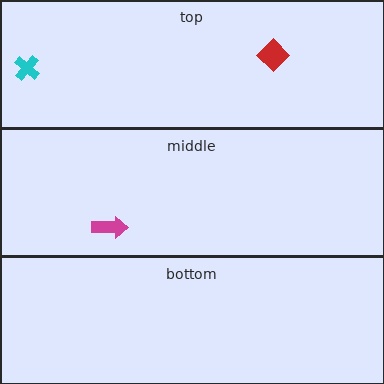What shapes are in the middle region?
The magenta arrow.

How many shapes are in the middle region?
1.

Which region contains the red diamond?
The top region.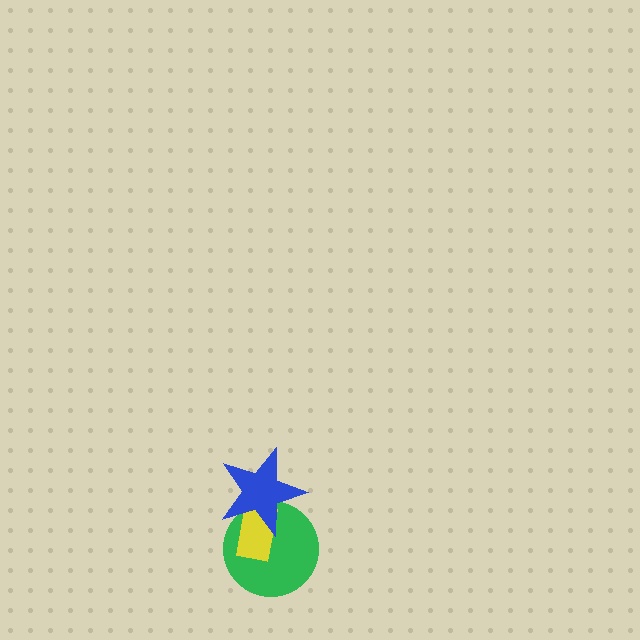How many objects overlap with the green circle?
2 objects overlap with the green circle.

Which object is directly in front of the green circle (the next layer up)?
The yellow rectangle is directly in front of the green circle.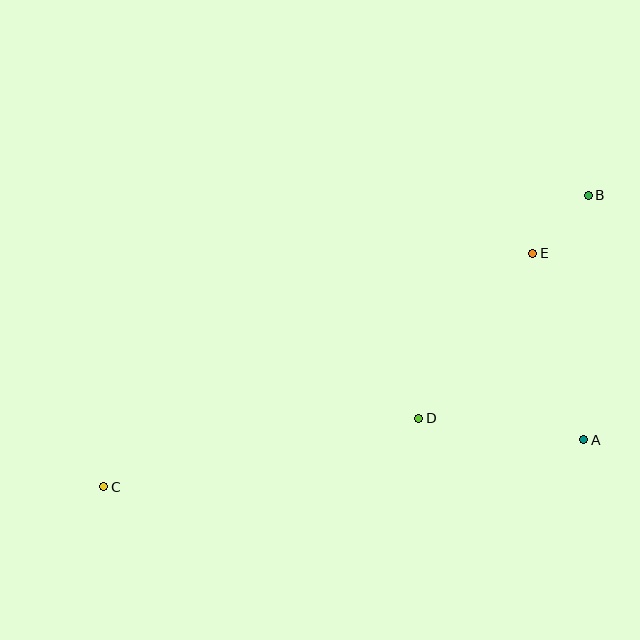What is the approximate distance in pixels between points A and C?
The distance between A and C is approximately 482 pixels.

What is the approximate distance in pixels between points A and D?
The distance between A and D is approximately 167 pixels.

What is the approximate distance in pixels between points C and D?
The distance between C and D is approximately 322 pixels.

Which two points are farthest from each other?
Points B and C are farthest from each other.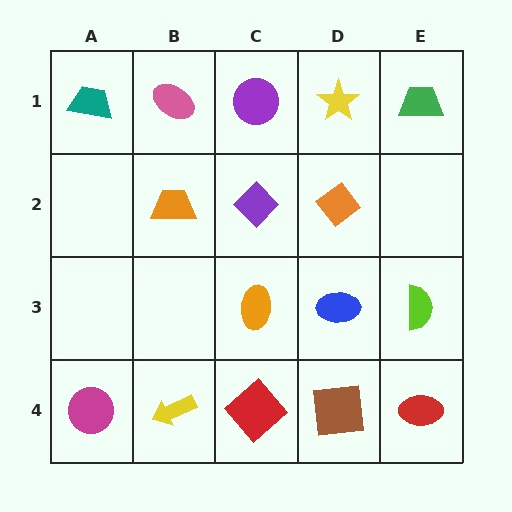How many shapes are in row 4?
5 shapes.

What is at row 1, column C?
A purple circle.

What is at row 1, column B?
A pink ellipse.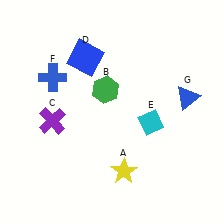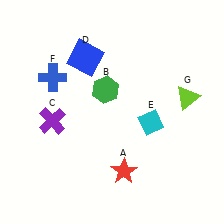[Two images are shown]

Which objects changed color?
A changed from yellow to red. G changed from blue to lime.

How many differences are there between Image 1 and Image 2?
There are 2 differences between the two images.